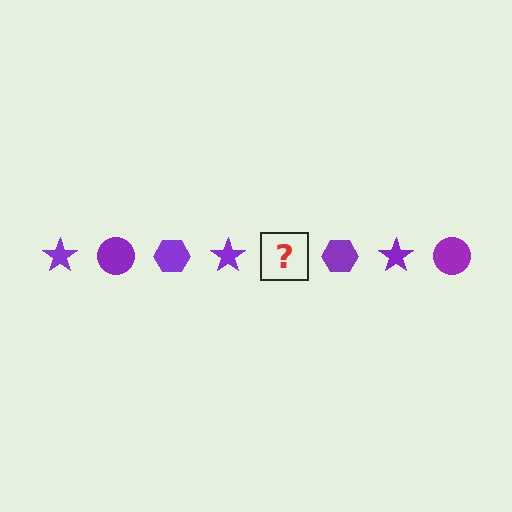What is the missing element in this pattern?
The missing element is a purple circle.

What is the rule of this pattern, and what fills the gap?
The rule is that the pattern cycles through star, circle, hexagon shapes in purple. The gap should be filled with a purple circle.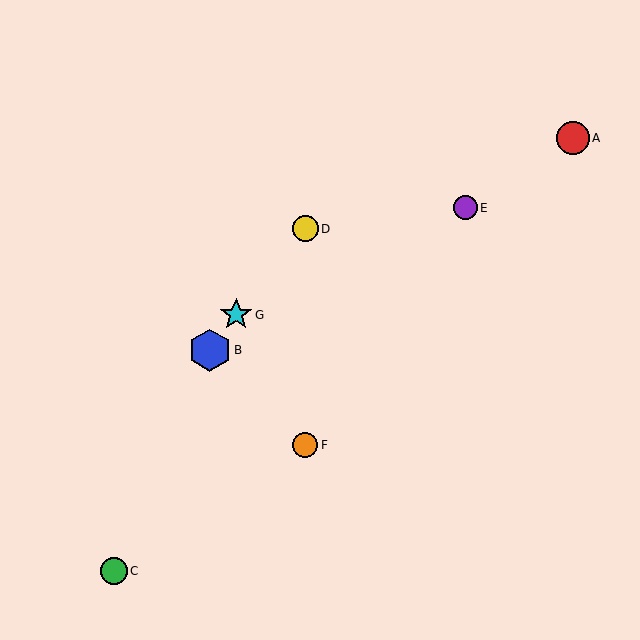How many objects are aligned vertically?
2 objects (D, F) are aligned vertically.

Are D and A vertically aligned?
No, D is at x≈305 and A is at x≈573.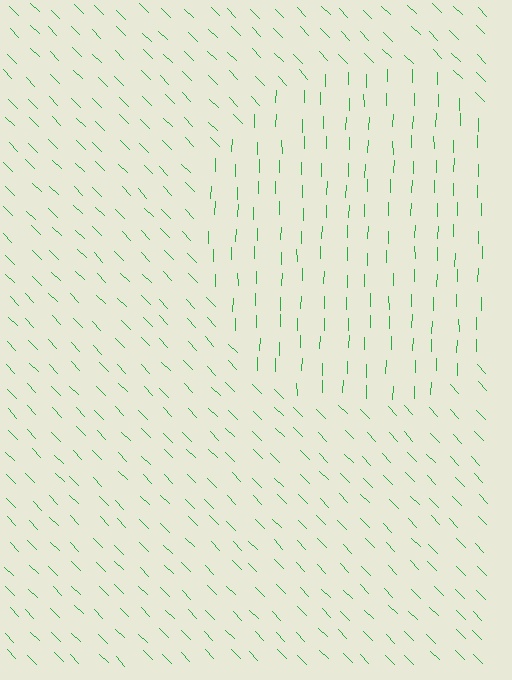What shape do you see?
I see a circle.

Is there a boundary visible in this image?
Yes, there is a texture boundary formed by a change in line orientation.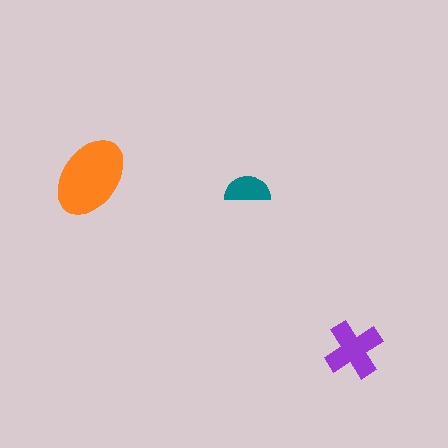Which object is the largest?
The orange ellipse.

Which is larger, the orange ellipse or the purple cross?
The orange ellipse.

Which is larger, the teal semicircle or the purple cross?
The purple cross.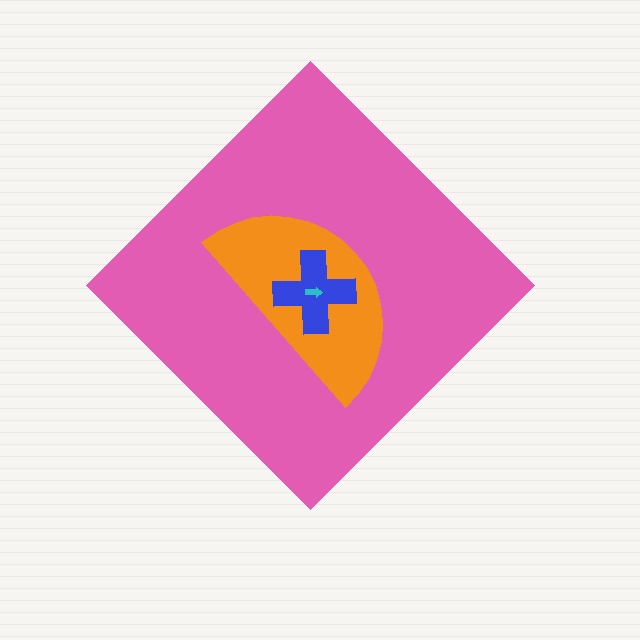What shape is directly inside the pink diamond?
The orange semicircle.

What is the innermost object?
The cyan arrow.